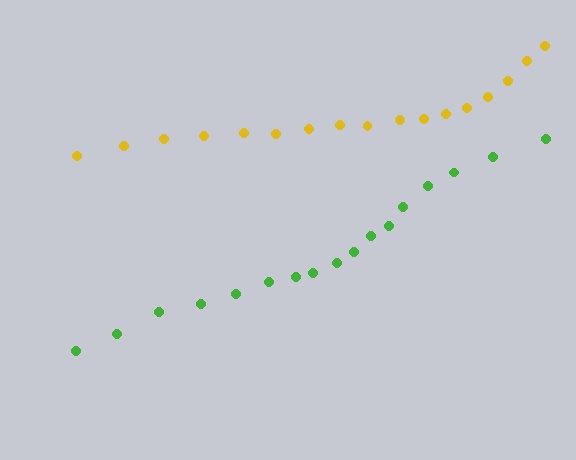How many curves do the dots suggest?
There are 2 distinct paths.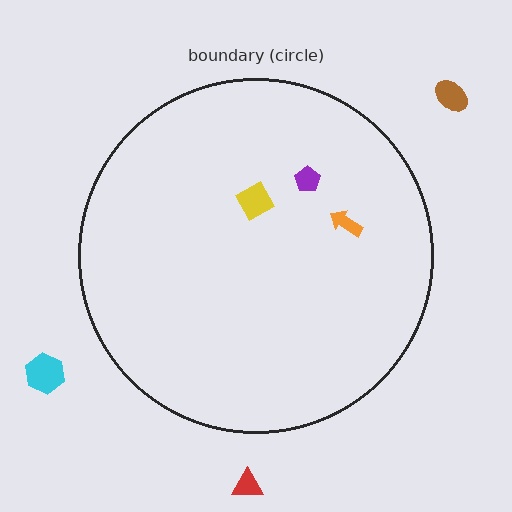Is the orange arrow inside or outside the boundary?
Inside.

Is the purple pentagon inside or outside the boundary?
Inside.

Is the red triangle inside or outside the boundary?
Outside.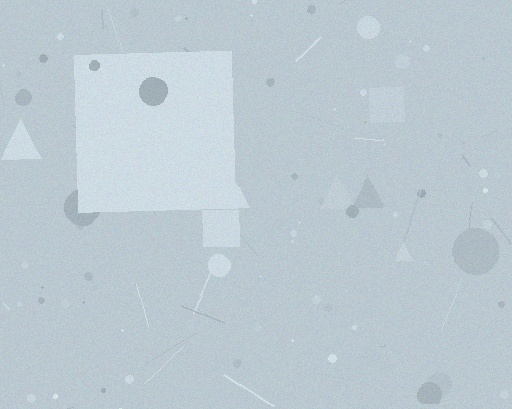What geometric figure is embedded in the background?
A square is embedded in the background.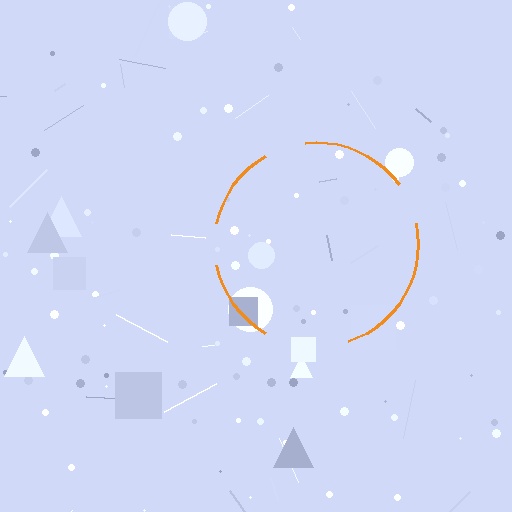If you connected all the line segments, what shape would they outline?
They would outline a circle.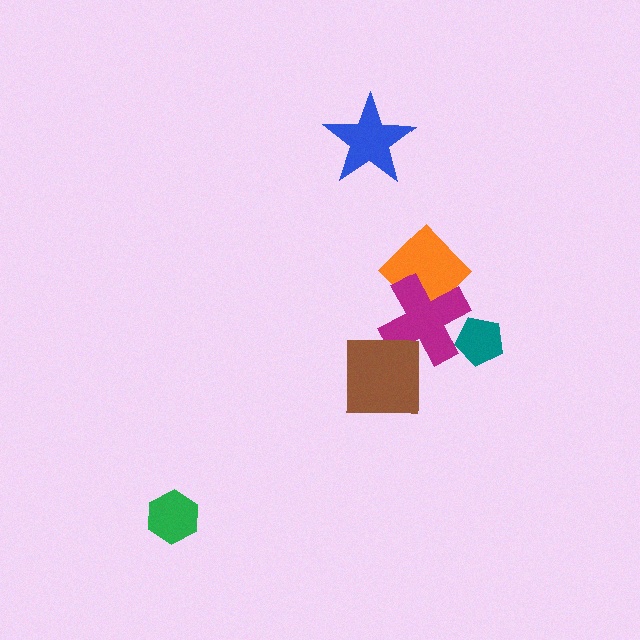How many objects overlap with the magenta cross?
3 objects overlap with the magenta cross.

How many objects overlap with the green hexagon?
0 objects overlap with the green hexagon.